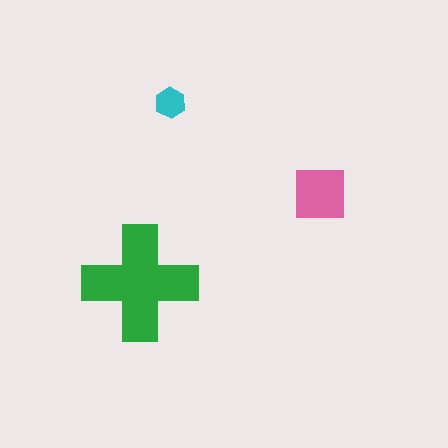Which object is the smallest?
The cyan hexagon.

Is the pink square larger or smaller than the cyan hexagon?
Larger.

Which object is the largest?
The green cross.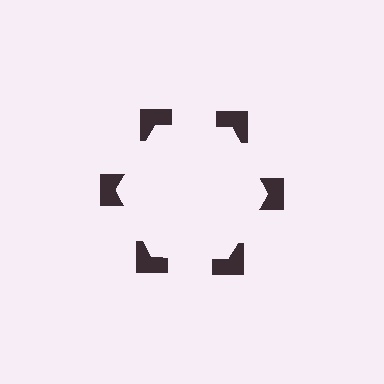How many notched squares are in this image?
There are 6 — one at each vertex of the illusory hexagon.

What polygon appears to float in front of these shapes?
An illusory hexagon — its edges are inferred from the aligned wedge cuts in the notched squares, not physically drawn.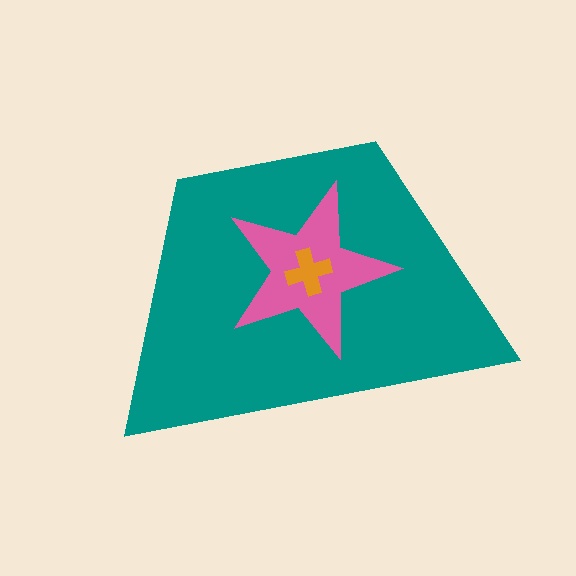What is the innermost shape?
The orange cross.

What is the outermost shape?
The teal trapezoid.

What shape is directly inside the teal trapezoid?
The pink star.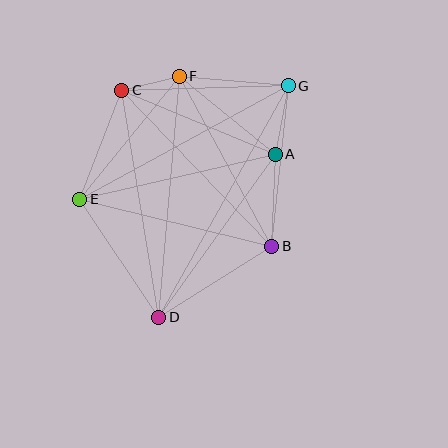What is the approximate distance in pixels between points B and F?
The distance between B and F is approximately 194 pixels.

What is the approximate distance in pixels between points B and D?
The distance between B and D is approximately 133 pixels.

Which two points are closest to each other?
Points C and F are closest to each other.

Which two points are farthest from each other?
Points D and G are farthest from each other.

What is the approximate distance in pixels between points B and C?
The distance between B and C is approximately 216 pixels.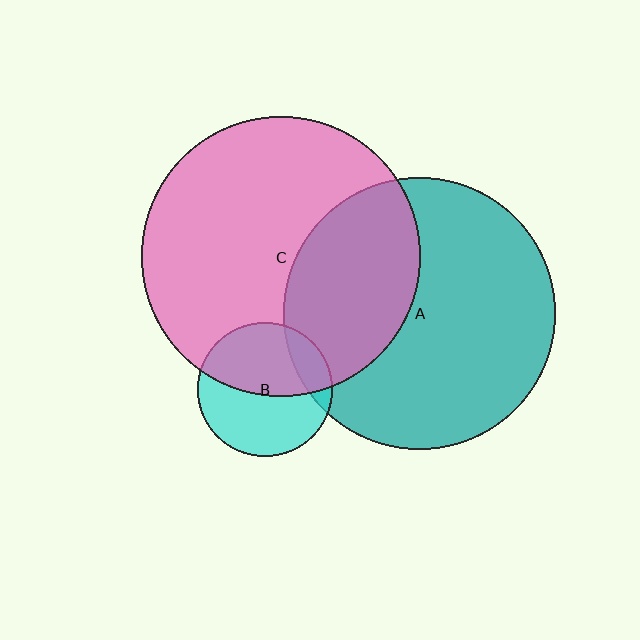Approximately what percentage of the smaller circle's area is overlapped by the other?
Approximately 50%.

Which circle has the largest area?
Circle C (pink).